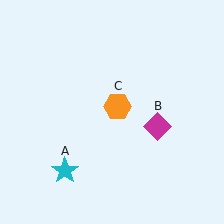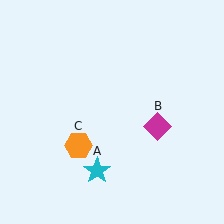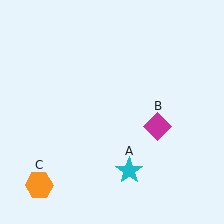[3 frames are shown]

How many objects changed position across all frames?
2 objects changed position: cyan star (object A), orange hexagon (object C).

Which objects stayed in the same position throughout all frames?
Magenta diamond (object B) remained stationary.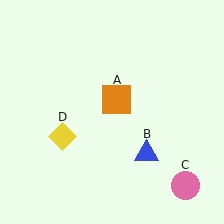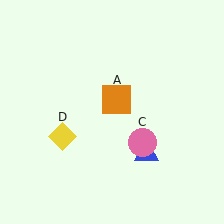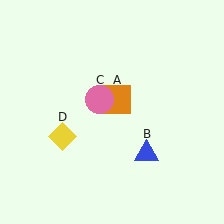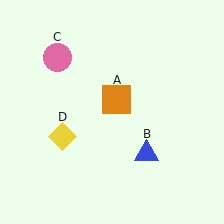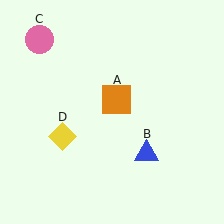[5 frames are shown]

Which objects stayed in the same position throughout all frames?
Orange square (object A) and blue triangle (object B) and yellow diamond (object D) remained stationary.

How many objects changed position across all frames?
1 object changed position: pink circle (object C).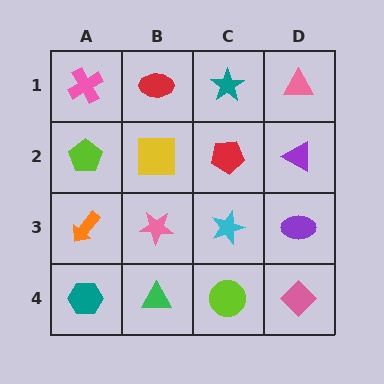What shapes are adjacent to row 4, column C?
A cyan star (row 3, column C), a green triangle (row 4, column B), a pink diamond (row 4, column D).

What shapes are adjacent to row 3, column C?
A red pentagon (row 2, column C), a lime circle (row 4, column C), a pink star (row 3, column B), a purple ellipse (row 3, column D).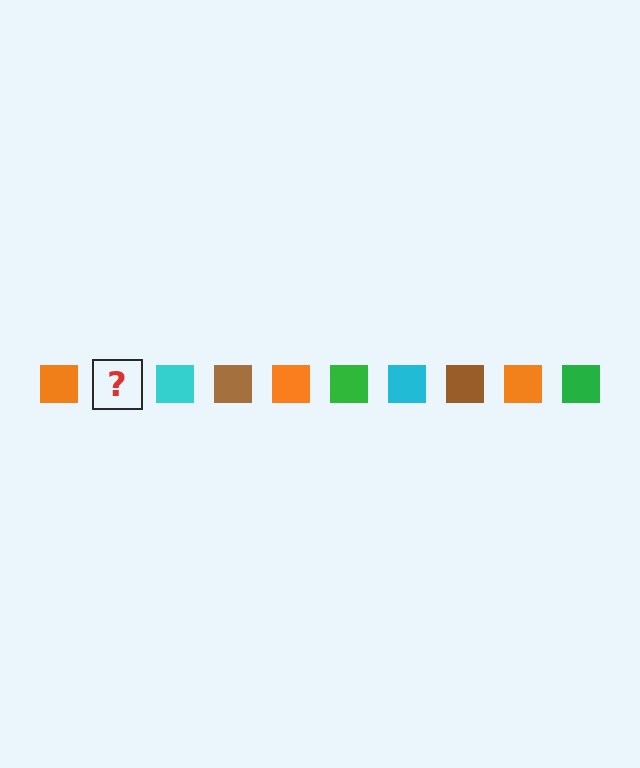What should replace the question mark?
The question mark should be replaced with a green square.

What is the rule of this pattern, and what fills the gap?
The rule is that the pattern cycles through orange, green, cyan, brown squares. The gap should be filled with a green square.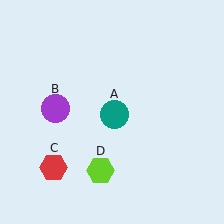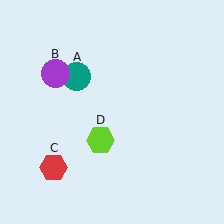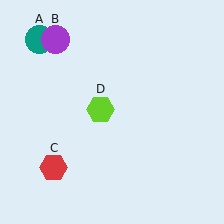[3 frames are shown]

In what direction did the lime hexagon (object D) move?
The lime hexagon (object D) moved up.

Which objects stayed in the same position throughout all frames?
Red hexagon (object C) remained stationary.